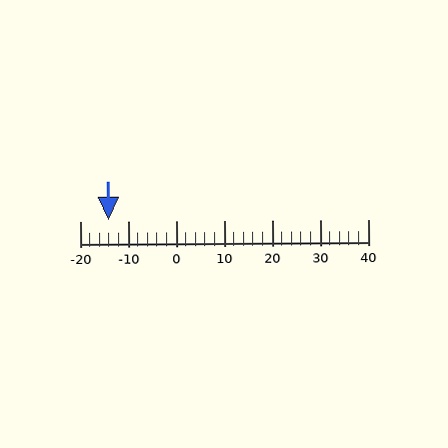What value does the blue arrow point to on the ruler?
The blue arrow points to approximately -14.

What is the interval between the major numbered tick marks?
The major tick marks are spaced 10 units apart.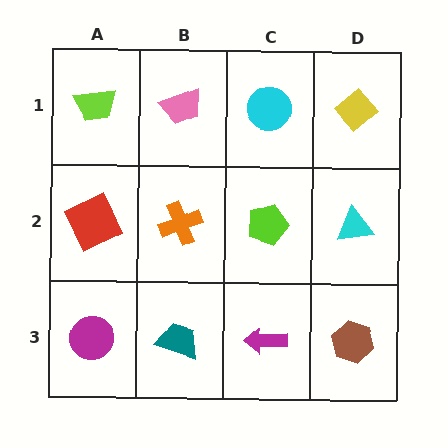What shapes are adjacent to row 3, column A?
A red square (row 2, column A), a teal trapezoid (row 3, column B).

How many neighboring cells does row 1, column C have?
3.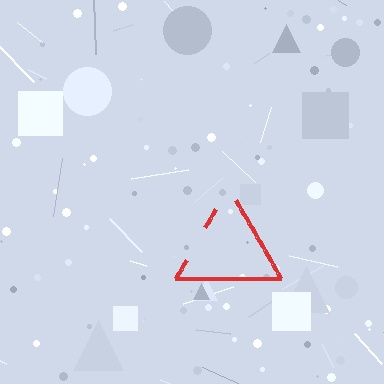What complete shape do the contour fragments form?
The contour fragments form a triangle.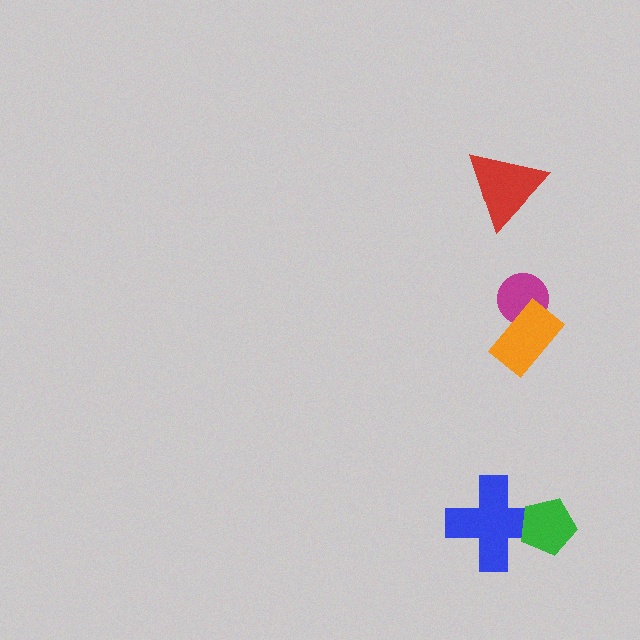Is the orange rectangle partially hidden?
No, no other shape covers it.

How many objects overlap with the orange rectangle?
1 object overlaps with the orange rectangle.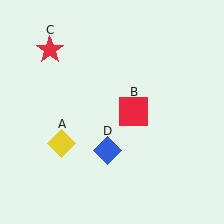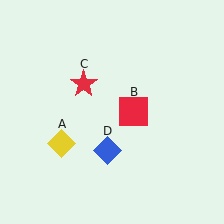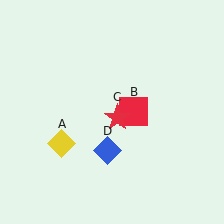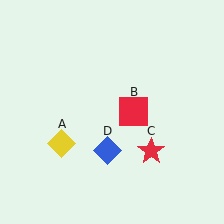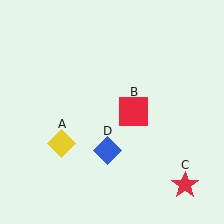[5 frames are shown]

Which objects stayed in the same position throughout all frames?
Yellow diamond (object A) and red square (object B) and blue diamond (object D) remained stationary.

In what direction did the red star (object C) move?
The red star (object C) moved down and to the right.